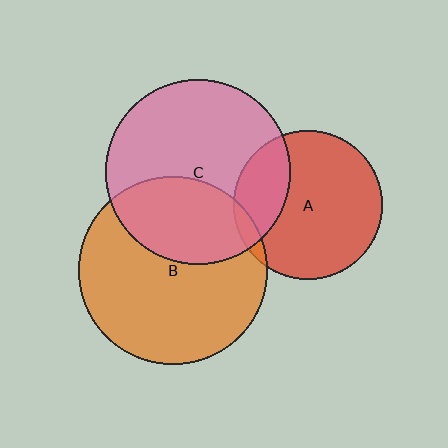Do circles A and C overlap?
Yes.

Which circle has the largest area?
Circle B (orange).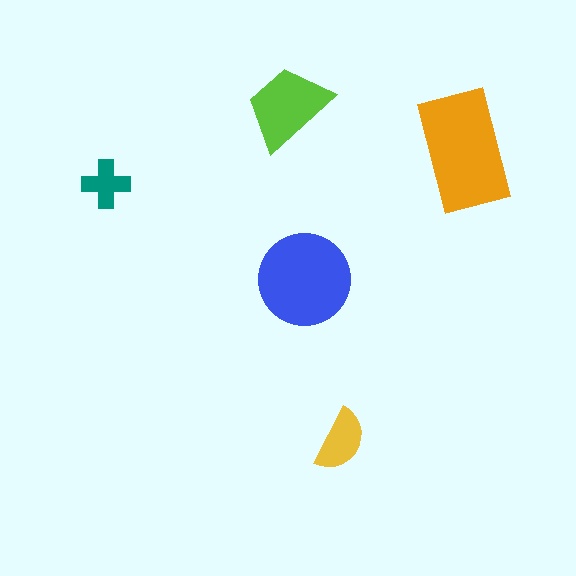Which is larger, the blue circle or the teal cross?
The blue circle.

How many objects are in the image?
There are 5 objects in the image.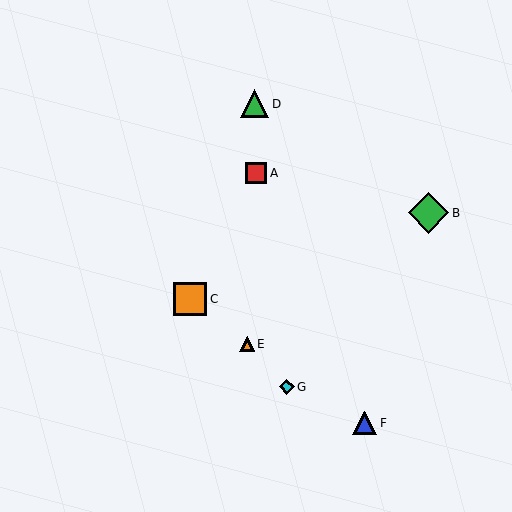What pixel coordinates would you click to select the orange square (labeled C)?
Click at (190, 299) to select the orange square C.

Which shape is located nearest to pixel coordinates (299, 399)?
The cyan diamond (labeled G) at (287, 387) is nearest to that location.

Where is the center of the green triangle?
The center of the green triangle is at (255, 104).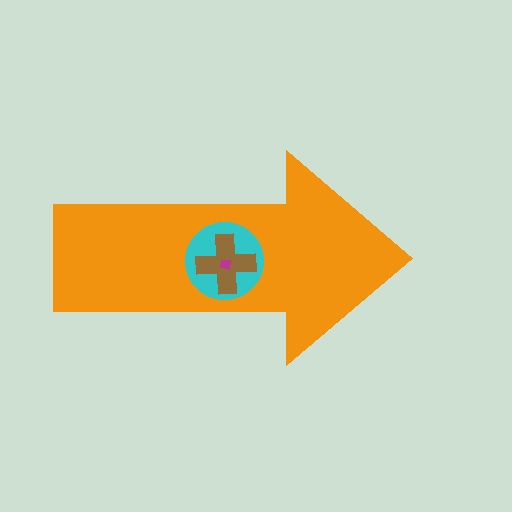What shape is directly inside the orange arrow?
The cyan circle.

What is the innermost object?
The magenta square.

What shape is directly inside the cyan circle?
The brown cross.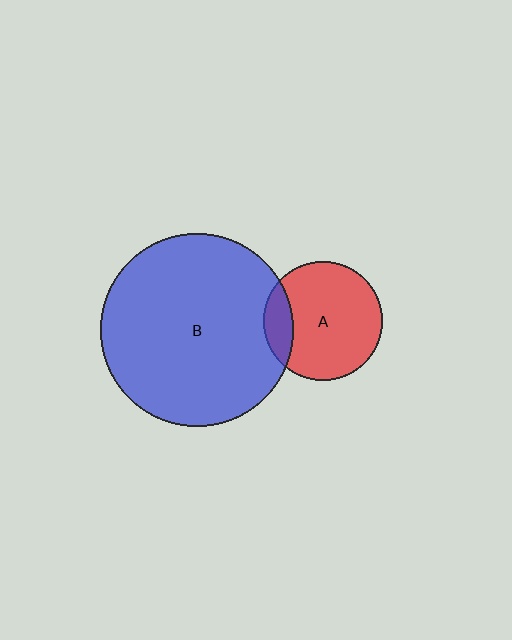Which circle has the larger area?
Circle B (blue).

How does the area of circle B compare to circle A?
Approximately 2.6 times.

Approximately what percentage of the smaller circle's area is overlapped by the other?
Approximately 15%.